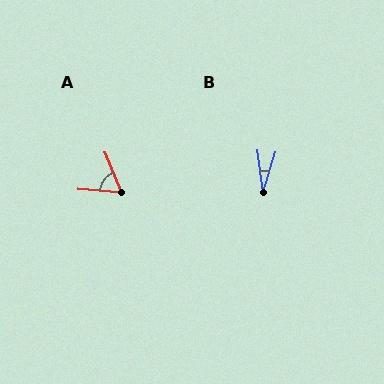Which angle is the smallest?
B, at approximately 24 degrees.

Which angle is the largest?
A, at approximately 63 degrees.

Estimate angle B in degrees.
Approximately 24 degrees.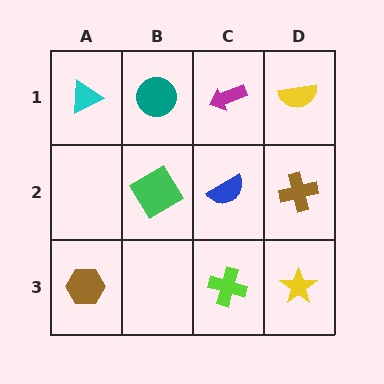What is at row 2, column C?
A blue semicircle.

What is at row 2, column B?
A green diamond.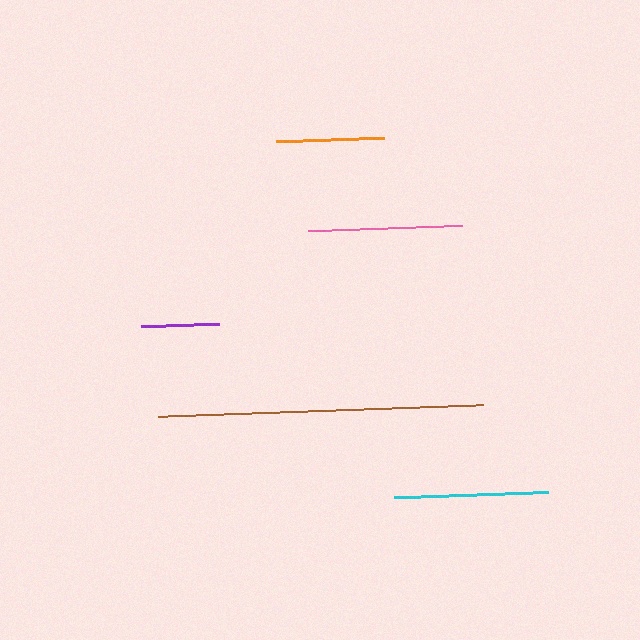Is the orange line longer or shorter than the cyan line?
The cyan line is longer than the orange line.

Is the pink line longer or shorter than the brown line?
The brown line is longer than the pink line.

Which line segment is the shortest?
The purple line is the shortest at approximately 77 pixels.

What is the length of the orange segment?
The orange segment is approximately 108 pixels long.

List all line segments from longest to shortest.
From longest to shortest: brown, pink, cyan, orange, purple.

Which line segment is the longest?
The brown line is the longest at approximately 326 pixels.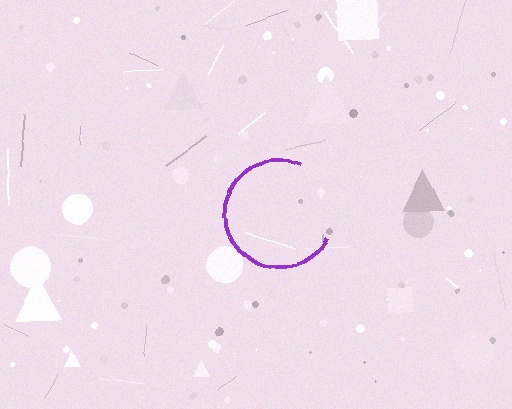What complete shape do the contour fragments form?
The contour fragments form a circle.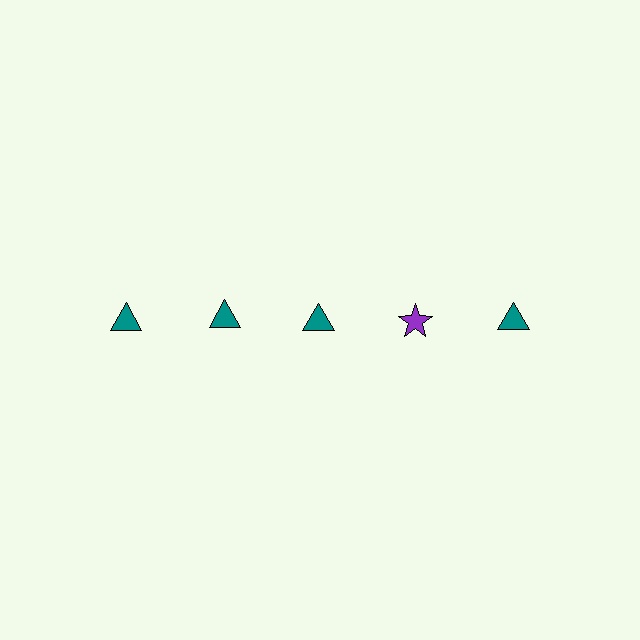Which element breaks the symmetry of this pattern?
The purple star in the top row, second from right column breaks the symmetry. All other shapes are teal triangles.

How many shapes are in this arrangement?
There are 5 shapes arranged in a grid pattern.